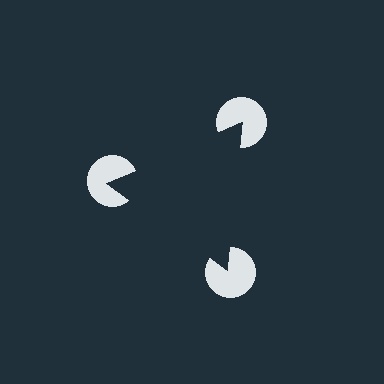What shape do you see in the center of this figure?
An illusory triangle — its edges are inferred from the aligned wedge cuts in the pac-man discs, not physically drawn.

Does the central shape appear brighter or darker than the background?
It typically appears slightly darker than the background, even though no actual brightness change is drawn.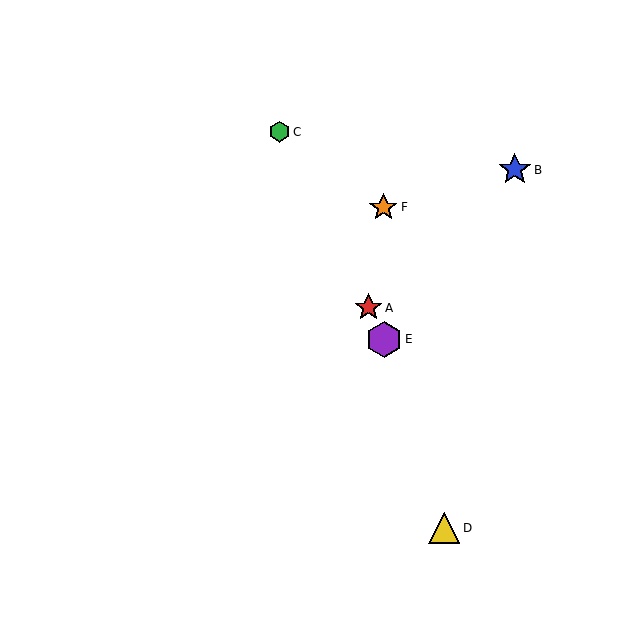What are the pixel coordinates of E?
Object E is at (384, 339).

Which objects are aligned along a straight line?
Objects A, C, E are aligned along a straight line.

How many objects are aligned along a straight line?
3 objects (A, C, E) are aligned along a straight line.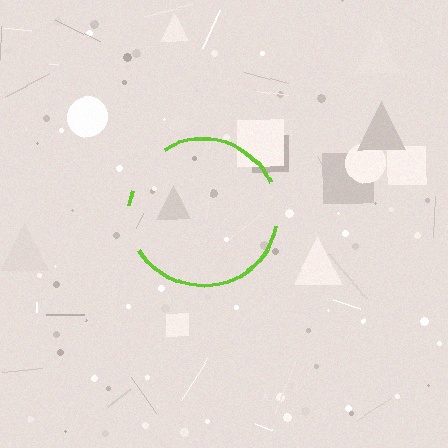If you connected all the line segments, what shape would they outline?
They would outline a circle.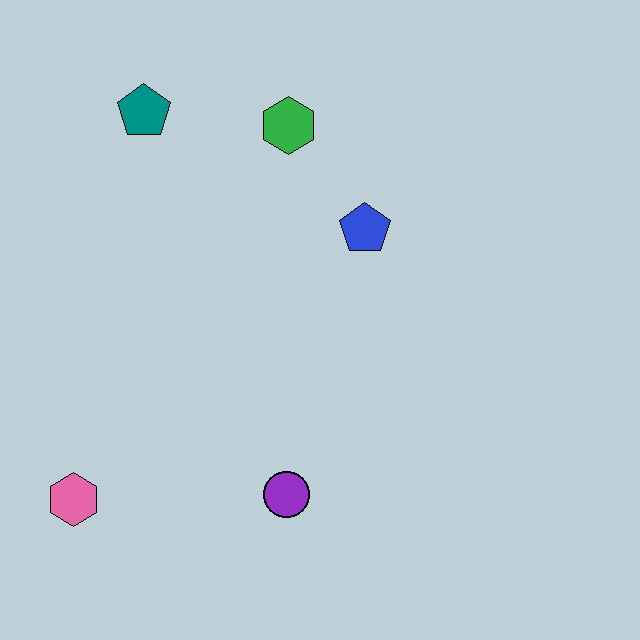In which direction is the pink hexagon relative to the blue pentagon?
The pink hexagon is to the left of the blue pentagon.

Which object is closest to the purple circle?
The pink hexagon is closest to the purple circle.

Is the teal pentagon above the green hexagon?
Yes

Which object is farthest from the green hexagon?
The pink hexagon is farthest from the green hexagon.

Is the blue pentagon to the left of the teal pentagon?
No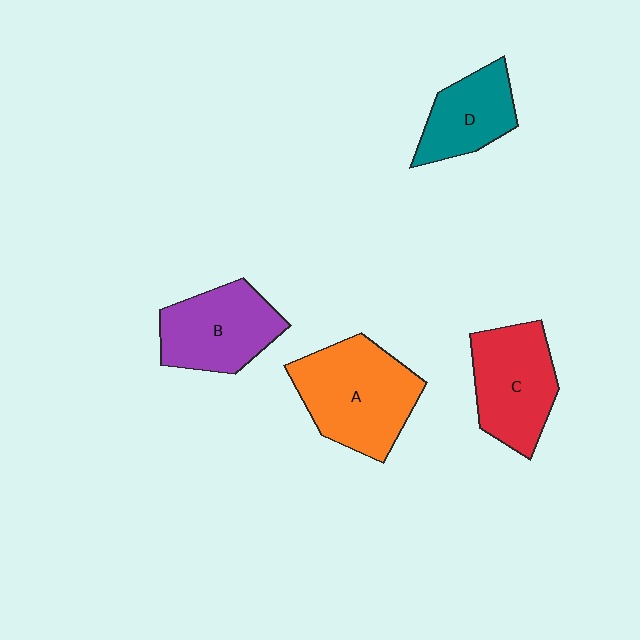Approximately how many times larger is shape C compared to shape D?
Approximately 1.3 times.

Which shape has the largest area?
Shape A (orange).